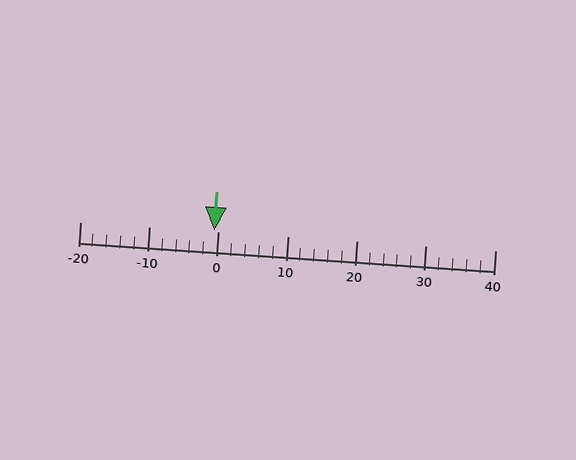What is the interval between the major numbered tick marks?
The major tick marks are spaced 10 units apart.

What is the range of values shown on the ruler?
The ruler shows values from -20 to 40.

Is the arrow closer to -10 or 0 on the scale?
The arrow is closer to 0.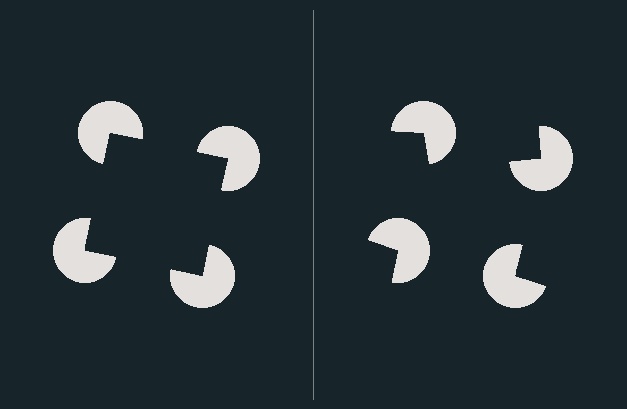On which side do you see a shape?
An illusory square appears on the left side. On the right side the wedge cuts are rotated, so no coherent shape forms.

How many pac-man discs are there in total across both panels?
8 — 4 on each side.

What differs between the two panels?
The pac-man discs are positioned identically on both sides; only the wedge orientations differ. On the left they align to a square; on the right they are misaligned.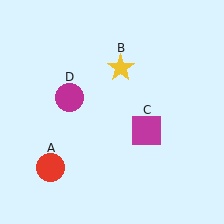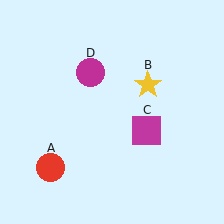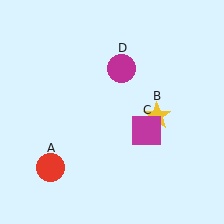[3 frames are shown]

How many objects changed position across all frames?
2 objects changed position: yellow star (object B), magenta circle (object D).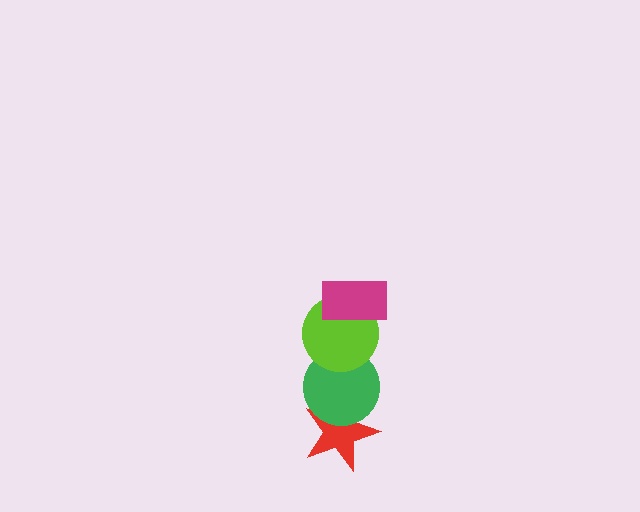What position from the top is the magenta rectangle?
The magenta rectangle is 1st from the top.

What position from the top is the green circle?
The green circle is 3rd from the top.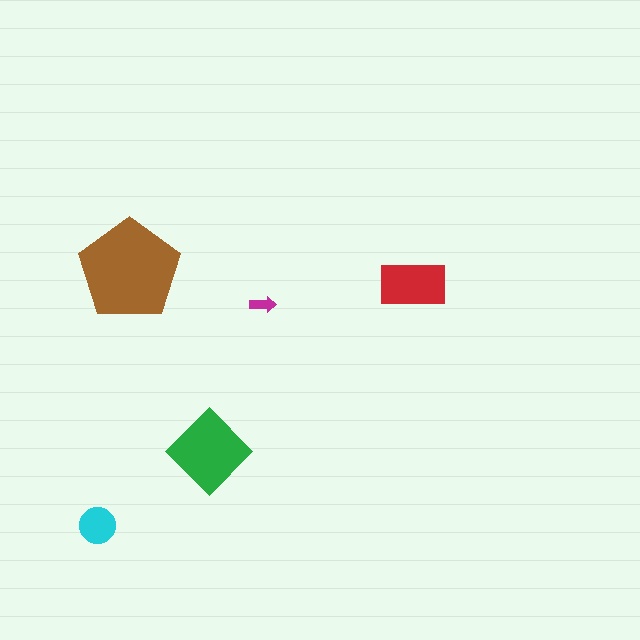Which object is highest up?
The brown pentagon is topmost.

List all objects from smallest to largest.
The magenta arrow, the cyan circle, the red rectangle, the green diamond, the brown pentagon.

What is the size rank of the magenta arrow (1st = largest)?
5th.